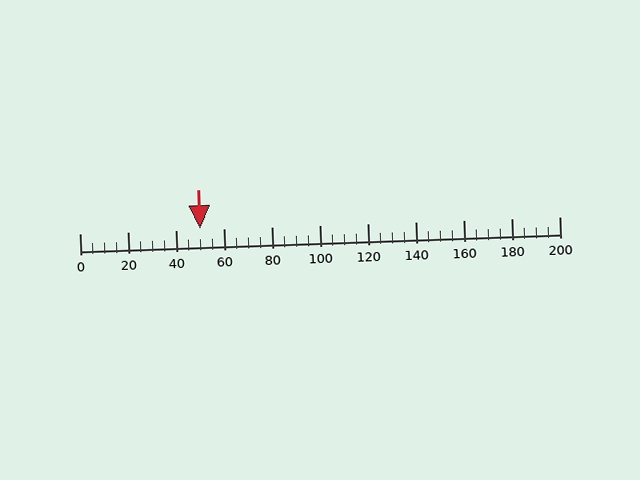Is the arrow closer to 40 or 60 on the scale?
The arrow is closer to 60.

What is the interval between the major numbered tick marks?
The major tick marks are spaced 20 units apart.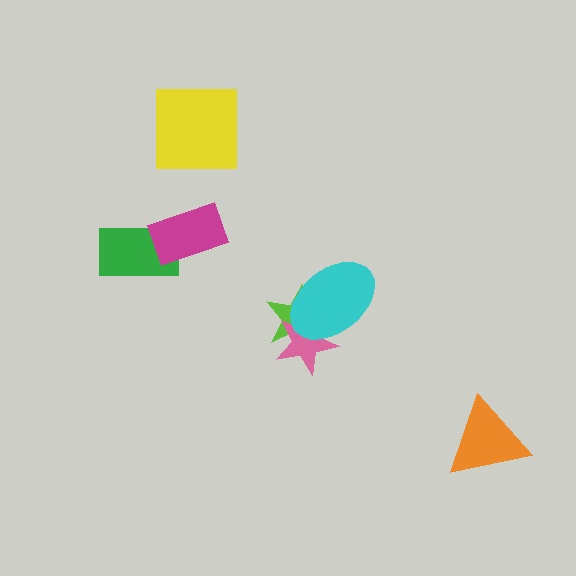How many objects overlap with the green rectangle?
1 object overlaps with the green rectangle.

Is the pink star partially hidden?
Yes, it is partially covered by another shape.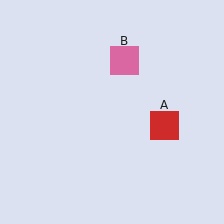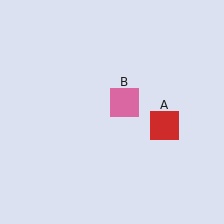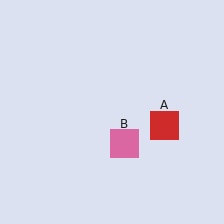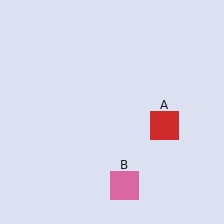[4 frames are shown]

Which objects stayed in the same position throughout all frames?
Red square (object A) remained stationary.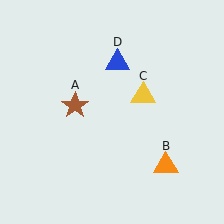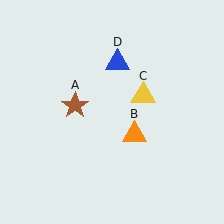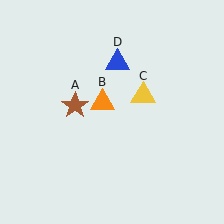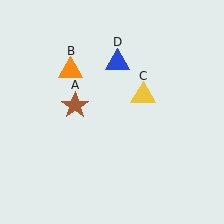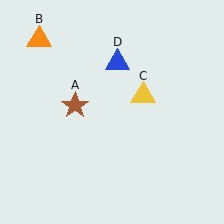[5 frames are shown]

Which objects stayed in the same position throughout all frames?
Brown star (object A) and yellow triangle (object C) and blue triangle (object D) remained stationary.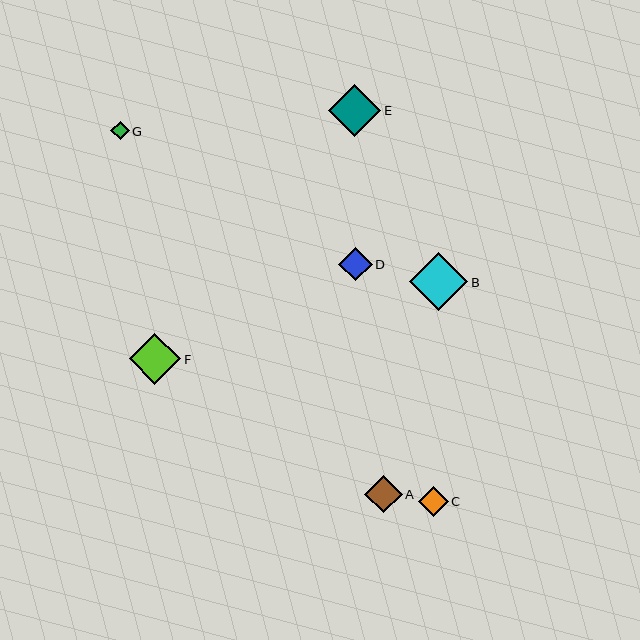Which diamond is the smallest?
Diamond G is the smallest with a size of approximately 18 pixels.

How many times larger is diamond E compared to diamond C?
Diamond E is approximately 1.8 times the size of diamond C.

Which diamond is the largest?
Diamond B is the largest with a size of approximately 58 pixels.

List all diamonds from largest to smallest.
From largest to smallest: B, E, F, A, D, C, G.